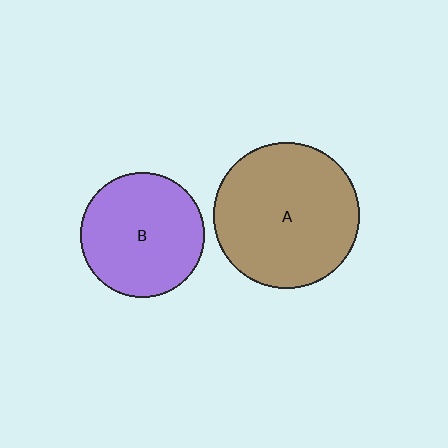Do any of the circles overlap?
No, none of the circles overlap.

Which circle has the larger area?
Circle A (brown).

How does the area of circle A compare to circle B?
Approximately 1.4 times.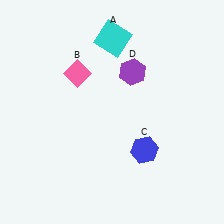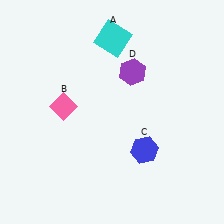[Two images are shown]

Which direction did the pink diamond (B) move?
The pink diamond (B) moved down.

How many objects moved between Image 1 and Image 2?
1 object moved between the two images.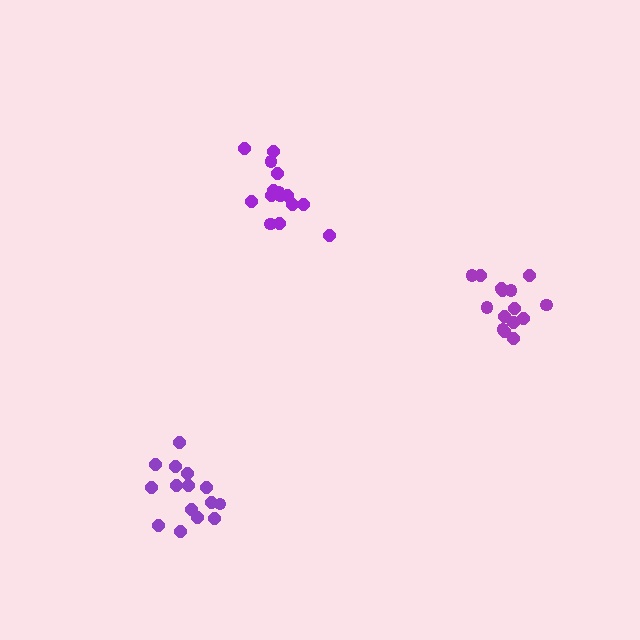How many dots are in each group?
Group 1: 15 dots, Group 2: 15 dots, Group 3: 15 dots (45 total).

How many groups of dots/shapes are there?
There are 3 groups.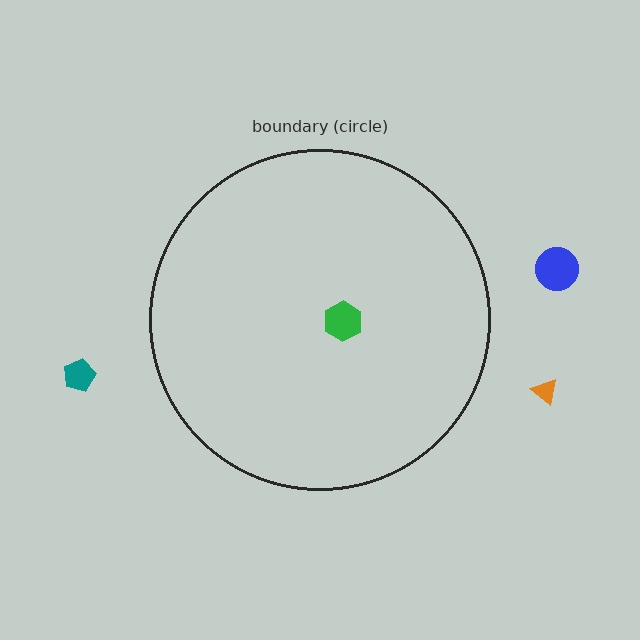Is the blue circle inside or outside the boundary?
Outside.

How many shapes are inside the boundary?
1 inside, 3 outside.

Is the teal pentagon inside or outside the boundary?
Outside.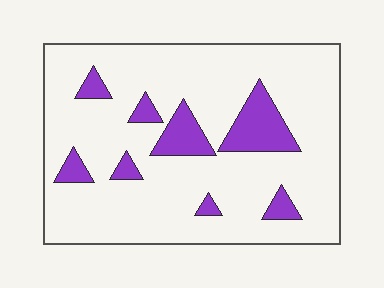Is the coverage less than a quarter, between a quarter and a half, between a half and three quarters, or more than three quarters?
Less than a quarter.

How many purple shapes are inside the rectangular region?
8.